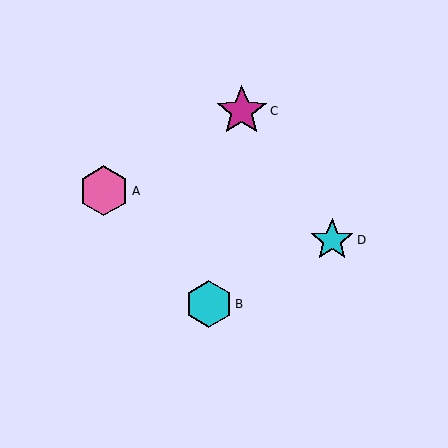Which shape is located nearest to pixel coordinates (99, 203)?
The pink hexagon (labeled A) at (104, 191) is nearest to that location.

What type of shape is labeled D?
Shape D is a cyan star.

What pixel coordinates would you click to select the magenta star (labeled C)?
Click at (241, 111) to select the magenta star C.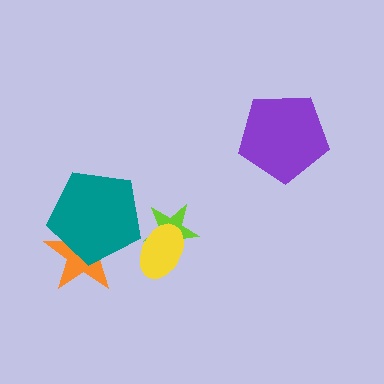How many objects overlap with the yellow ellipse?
1 object overlaps with the yellow ellipse.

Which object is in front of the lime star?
The yellow ellipse is in front of the lime star.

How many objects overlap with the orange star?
1 object overlaps with the orange star.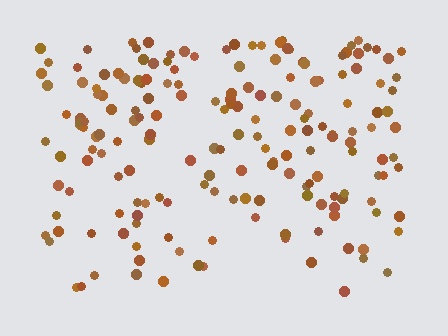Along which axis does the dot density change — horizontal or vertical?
Vertical.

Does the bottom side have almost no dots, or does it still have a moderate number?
Still a moderate number, just noticeably fewer than the top.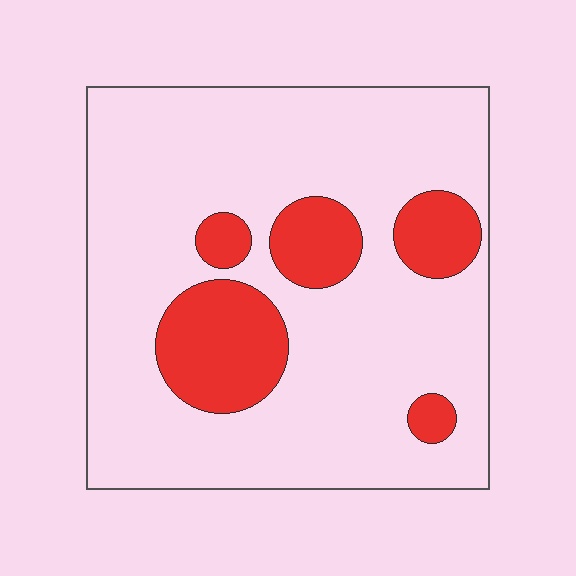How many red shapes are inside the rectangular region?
5.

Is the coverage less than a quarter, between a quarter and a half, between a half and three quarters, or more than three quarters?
Less than a quarter.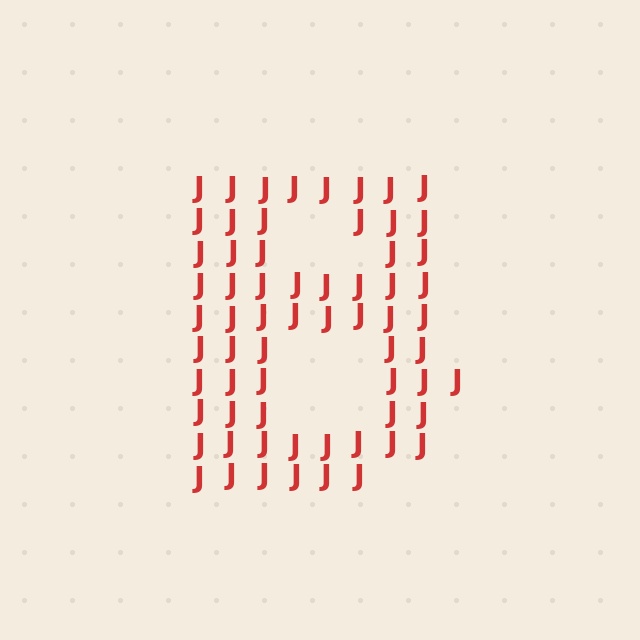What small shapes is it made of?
It is made of small letter J's.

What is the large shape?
The large shape is the letter B.